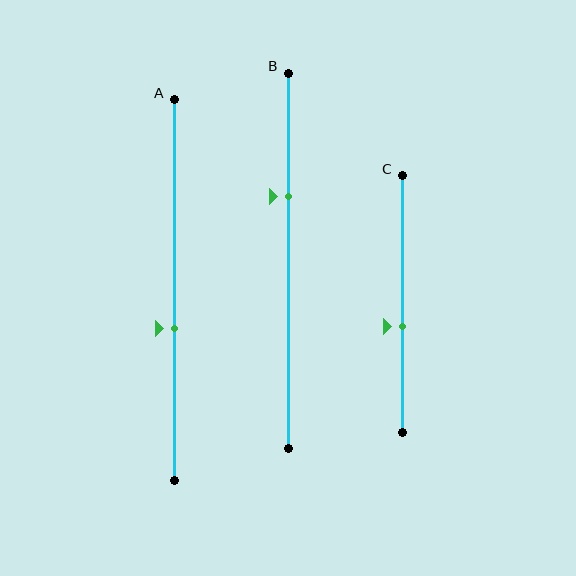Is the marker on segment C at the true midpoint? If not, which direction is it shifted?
No, the marker on segment C is shifted downward by about 9% of the segment length.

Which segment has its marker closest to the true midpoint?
Segment C has its marker closest to the true midpoint.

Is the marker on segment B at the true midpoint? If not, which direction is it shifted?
No, the marker on segment B is shifted upward by about 17% of the segment length.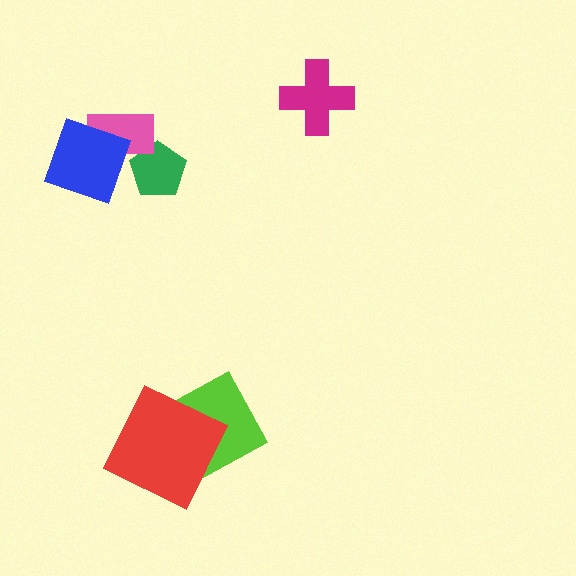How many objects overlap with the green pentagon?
1 object overlaps with the green pentagon.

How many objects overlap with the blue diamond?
1 object overlaps with the blue diamond.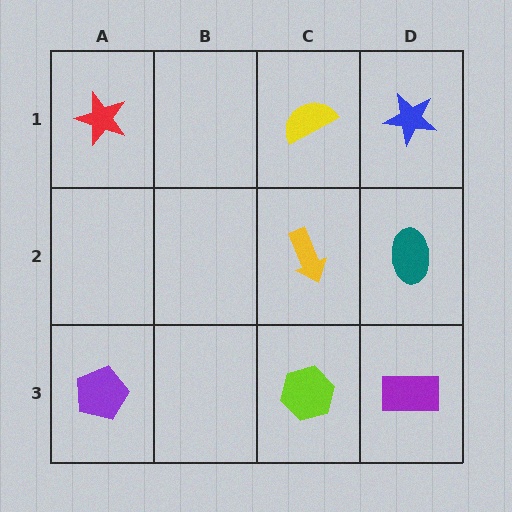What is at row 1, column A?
A red star.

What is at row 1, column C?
A yellow semicircle.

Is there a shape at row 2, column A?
No, that cell is empty.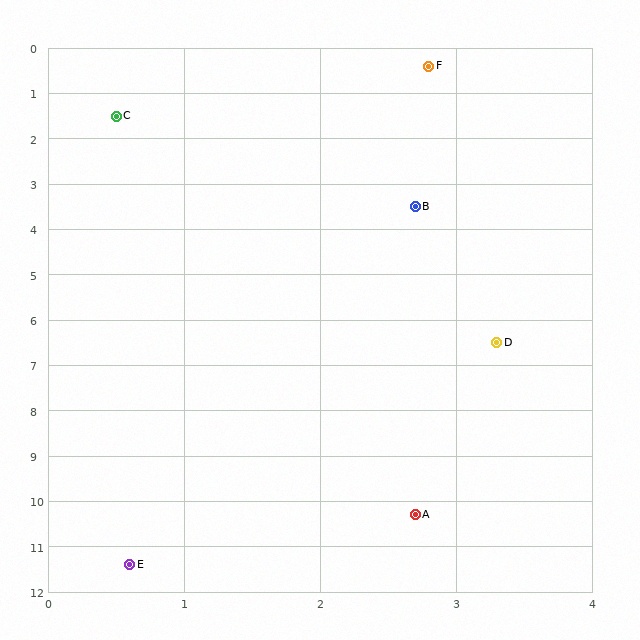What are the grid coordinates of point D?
Point D is at approximately (3.3, 6.5).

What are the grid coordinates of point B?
Point B is at approximately (2.7, 3.5).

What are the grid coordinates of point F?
Point F is at approximately (2.8, 0.4).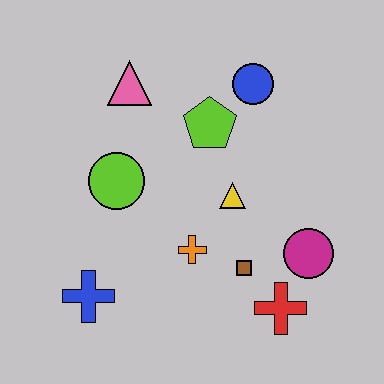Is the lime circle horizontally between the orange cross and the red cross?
No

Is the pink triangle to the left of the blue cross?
No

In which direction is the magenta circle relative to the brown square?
The magenta circle is to the right of the brown square.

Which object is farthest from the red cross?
The pink triangle is farthest from the red cross.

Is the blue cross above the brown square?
No